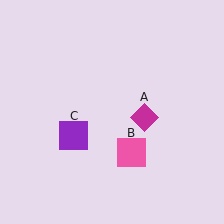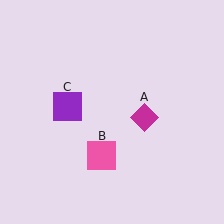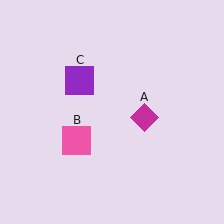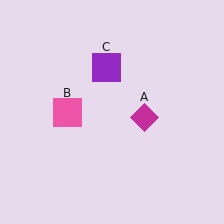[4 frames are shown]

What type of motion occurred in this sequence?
The pink square (object B), purple square (object C) rotated clockwise around the center of the scene.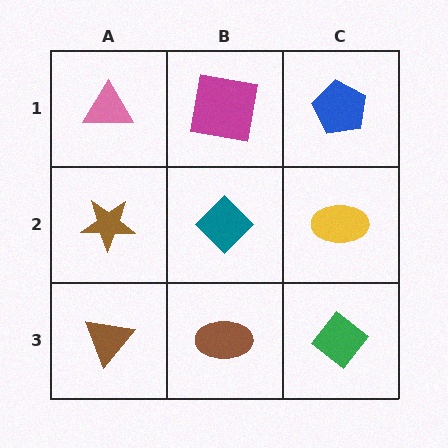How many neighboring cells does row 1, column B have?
3.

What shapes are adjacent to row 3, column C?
A yellow ellipse (row 2, column C), a brown ellipse (row 3, column B).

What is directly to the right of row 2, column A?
A teal diamond.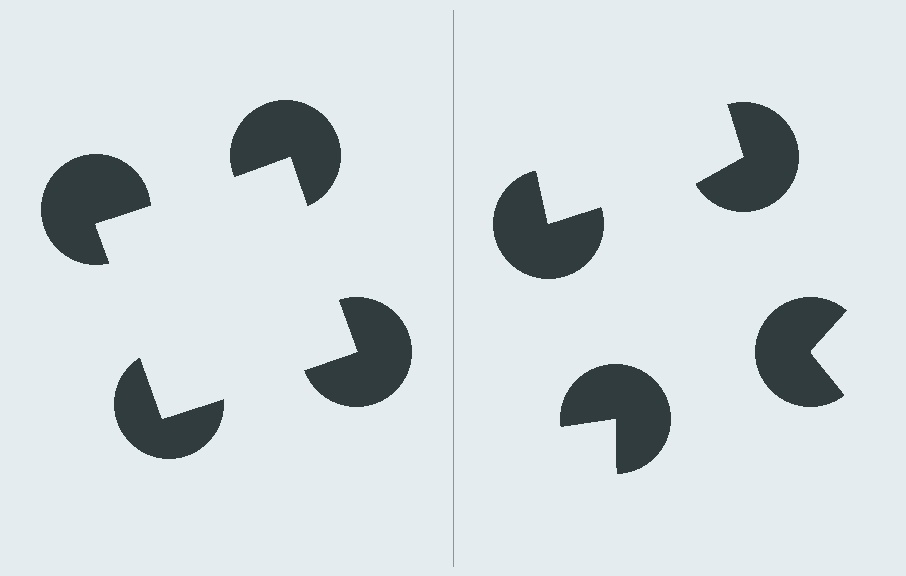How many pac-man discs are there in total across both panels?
8 — 4 on each side.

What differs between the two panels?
The pac-man discs are positioned identically on both sides; only the wedge orientations differ. On the left they align to a square; on the right they are misaligned.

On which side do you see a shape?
An illusory square appears on the left side. On the right side the wedge cuts are rotated, so no coherent shape forms.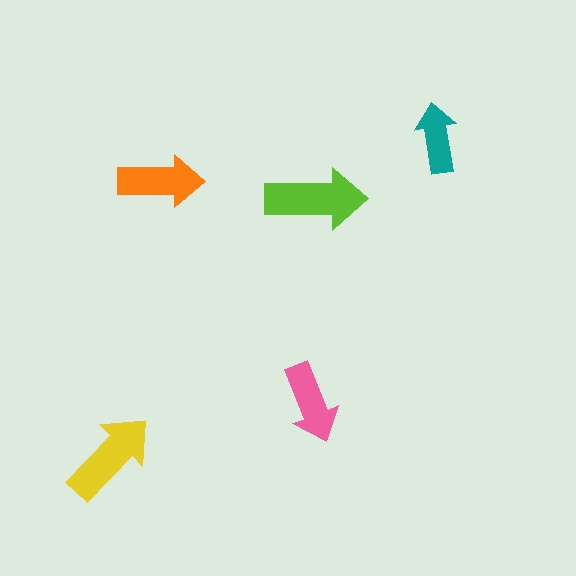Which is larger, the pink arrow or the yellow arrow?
The yellow one.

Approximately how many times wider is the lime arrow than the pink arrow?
About 1.5 times wider.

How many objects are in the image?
There are 5 objects in the image.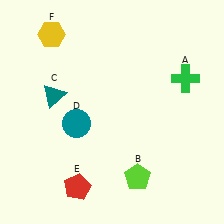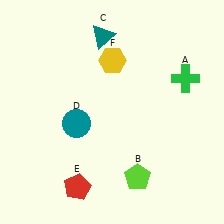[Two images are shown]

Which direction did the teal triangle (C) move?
The teal triangle (C) moved up.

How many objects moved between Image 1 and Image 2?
2 objects moved between the two images.